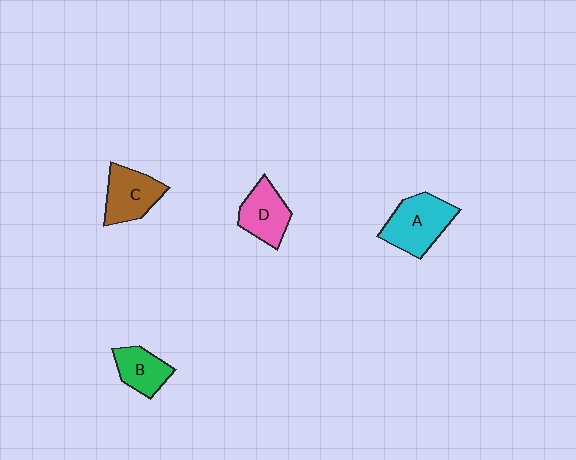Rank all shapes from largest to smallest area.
From largest to smallest: A (cyan), C (brown), D (pink), B (green).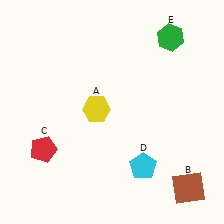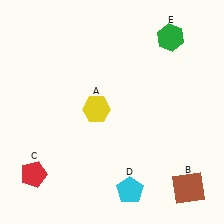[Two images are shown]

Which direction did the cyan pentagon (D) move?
The cyan pentagon (D) moved down.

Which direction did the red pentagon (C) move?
The red pentagon (C) moved down.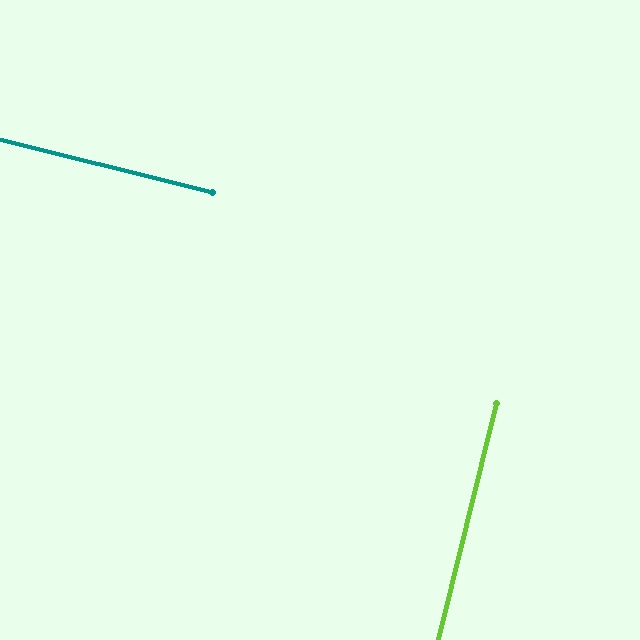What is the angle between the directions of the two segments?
Approximately 90 degrees.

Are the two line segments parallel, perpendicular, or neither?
Perpendicular — they meet at approximately 90°.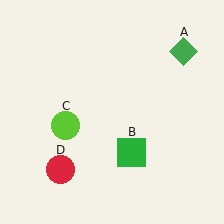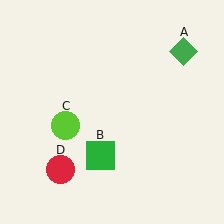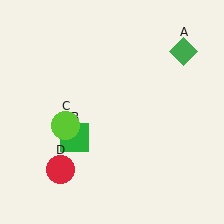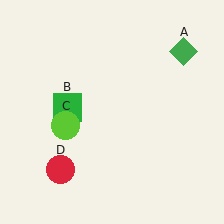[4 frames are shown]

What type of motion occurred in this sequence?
The green square (object B) rotated clockwise around the center of the scene.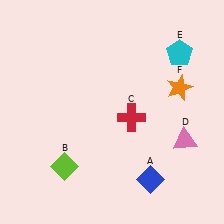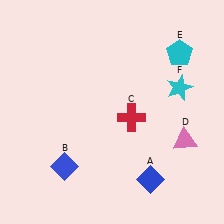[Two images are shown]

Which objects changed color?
B changed from lime to blue. F changed from orange to cyan.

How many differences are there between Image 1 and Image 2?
There are 2 differences between the two images.